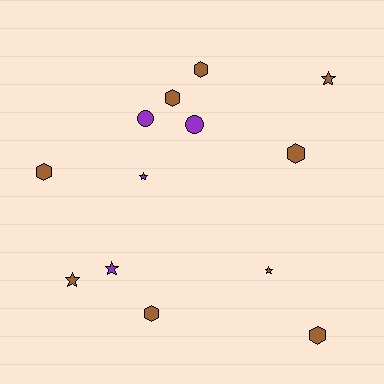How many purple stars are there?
There are 2 purple stars.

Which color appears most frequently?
Brown, with 9 objects.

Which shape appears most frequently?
Hexagon, with 6 objects.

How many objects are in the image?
There are 13 objects.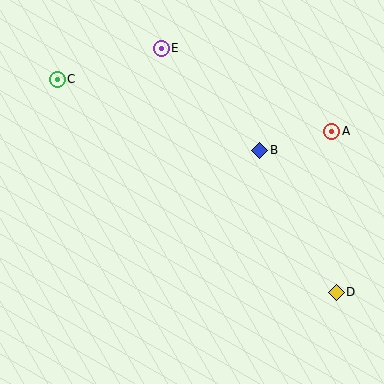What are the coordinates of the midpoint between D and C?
The midpoint between D and C is at (197, 186).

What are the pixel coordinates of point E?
Point E is at (161, 48).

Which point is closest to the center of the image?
Point B at (260, 150) is closest to the center.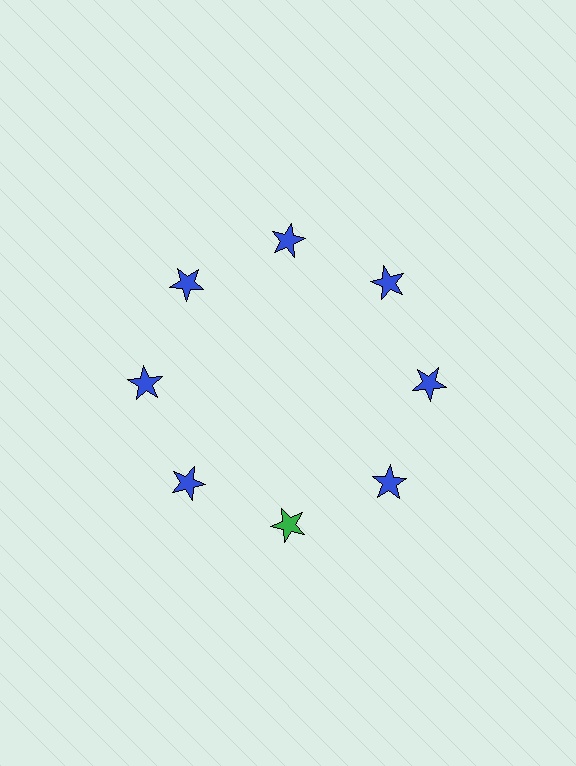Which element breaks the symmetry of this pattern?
The green star at roughly the 6 o'clock position breaks the symmetry. All other shapes are blue stars.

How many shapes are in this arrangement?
There are 8 shapes arranged in a ring pattern.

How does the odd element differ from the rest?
It has a different color: green instead of blue.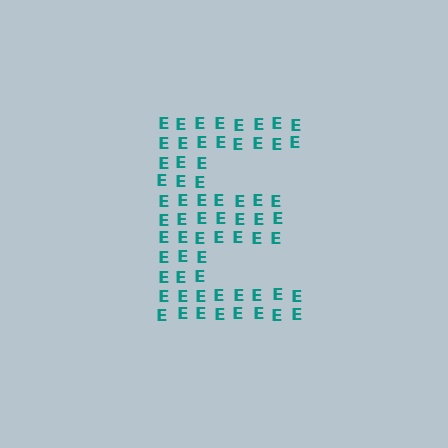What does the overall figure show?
The overall figure shows the letter E.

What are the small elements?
The small elements are letter E's.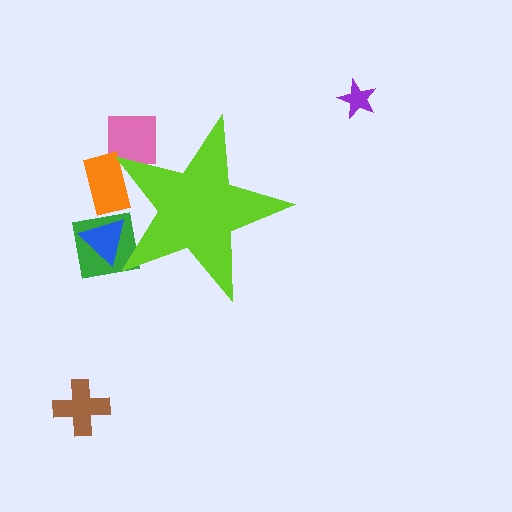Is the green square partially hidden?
Yes, the green square is partially hidden behind the lime star.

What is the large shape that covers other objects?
A lime star.